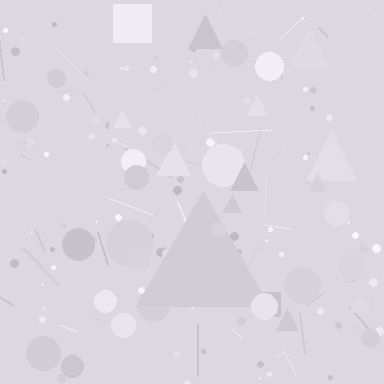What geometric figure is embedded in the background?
A triangle is embedded in the background.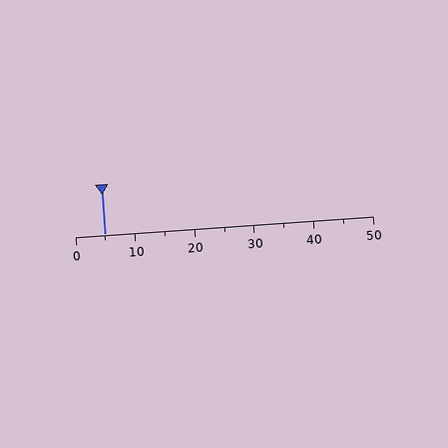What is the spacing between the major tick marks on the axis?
The major ticks are spaced 10 apart.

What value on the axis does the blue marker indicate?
The marker indicates approximately 5.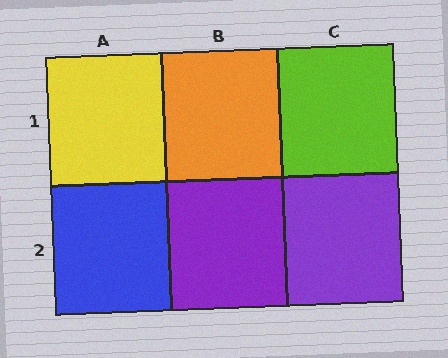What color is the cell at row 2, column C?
Purple.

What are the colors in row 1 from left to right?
Yellow, orange, lime.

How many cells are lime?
1 cell is lime.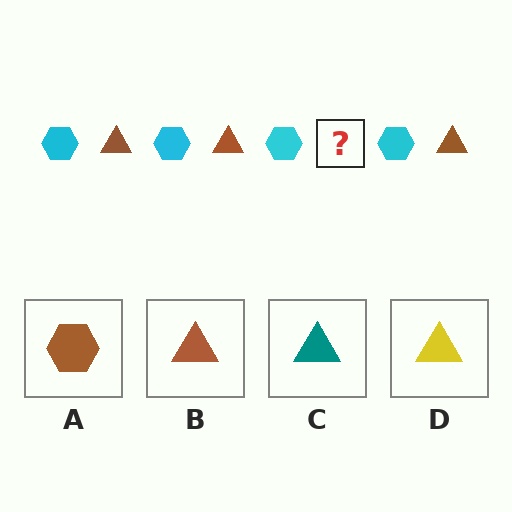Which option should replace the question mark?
Option B.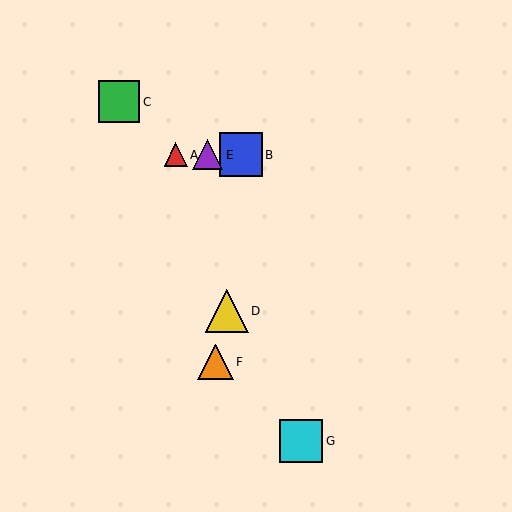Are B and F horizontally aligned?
No, B is at y≈155 and F is at y≈362.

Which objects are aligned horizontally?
Objects A, B, E are aligned horizontally.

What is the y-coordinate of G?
Object G is at y≈441.